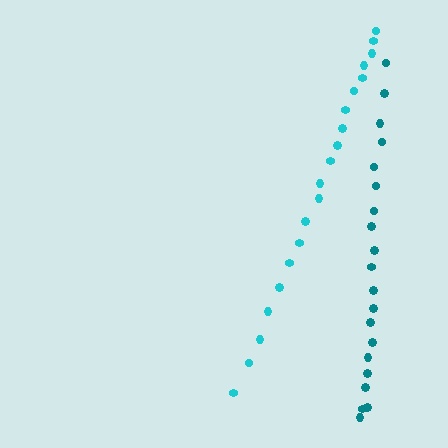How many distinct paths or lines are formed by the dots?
There are 2 distinct paths.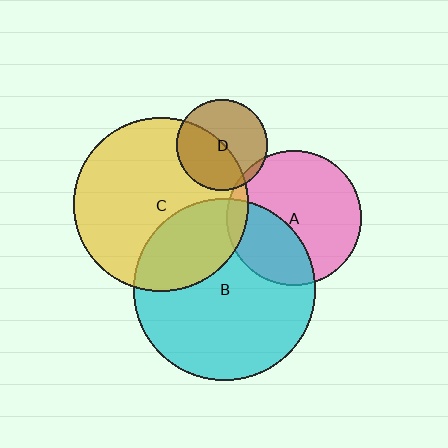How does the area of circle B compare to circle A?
Approximately 1.8 times.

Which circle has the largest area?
Circle B (cyan).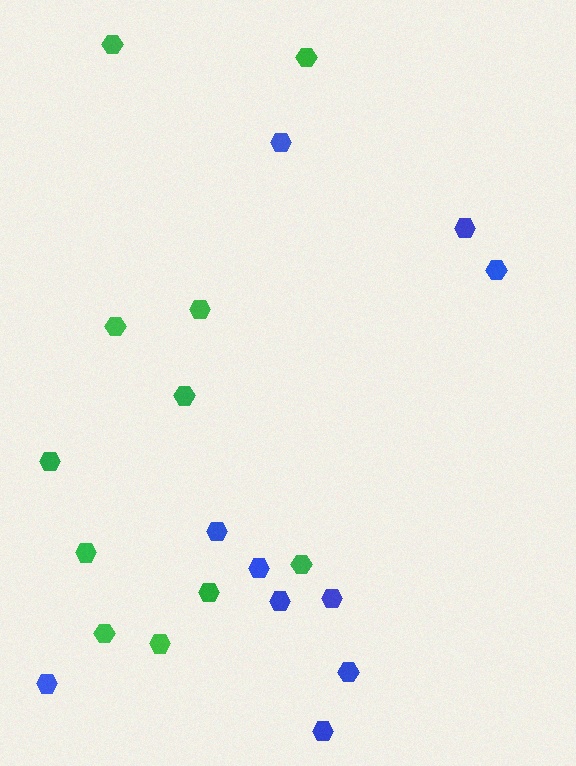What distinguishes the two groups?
There are 2 groups: one group of blue hexagons (10) and one group of green hexagons (11).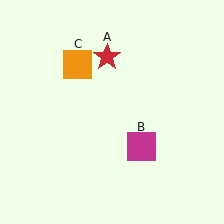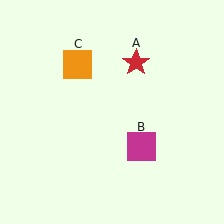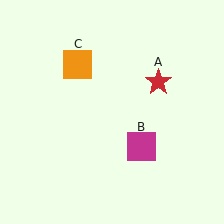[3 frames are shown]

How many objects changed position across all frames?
1 object changed position: red star (object A).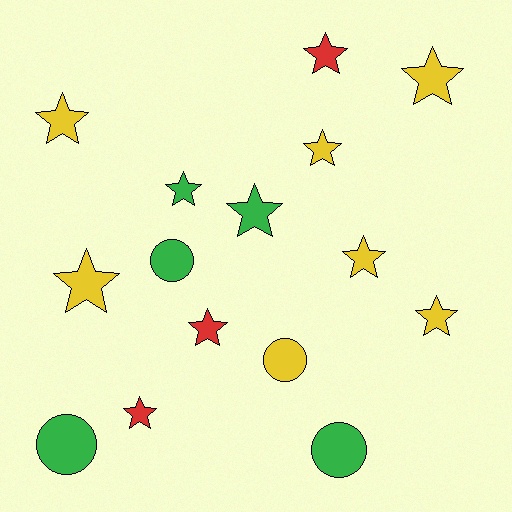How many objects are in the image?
There are 15 objects.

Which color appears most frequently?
Yellow, with 7 objects.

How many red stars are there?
There are 3 red stars.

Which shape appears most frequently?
Star, with 11 objects.